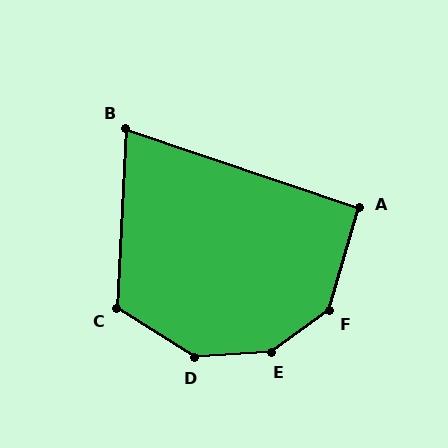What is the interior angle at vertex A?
Approximately 92 degrees (approximately right).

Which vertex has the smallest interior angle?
B, at approximately 74 degrees.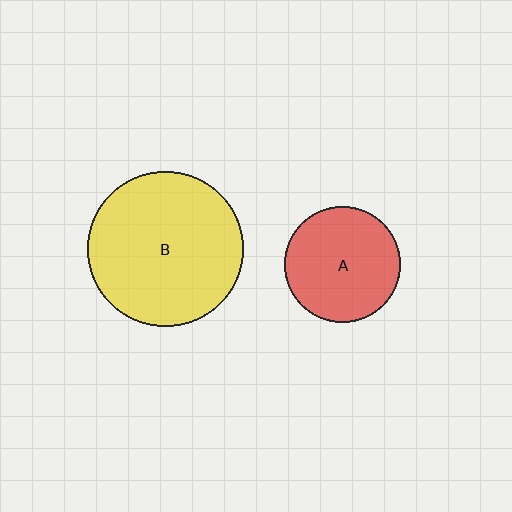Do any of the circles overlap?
No, none of the circles overlap.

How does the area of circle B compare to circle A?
Approximately 1.8 times.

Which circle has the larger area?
Circle B (yellow).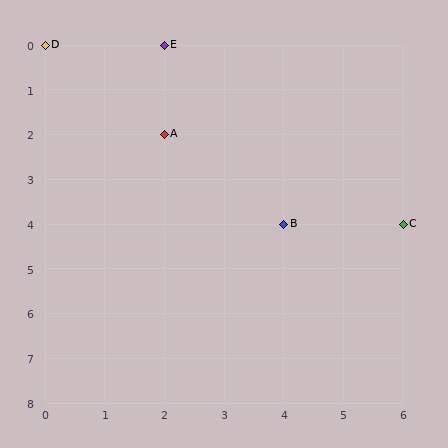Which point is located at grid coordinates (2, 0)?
Point E is at (2, 0).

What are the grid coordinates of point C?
Point C is at grid coordinates (6, 4).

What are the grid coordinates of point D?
Point D is at grid coordinates (0, 0).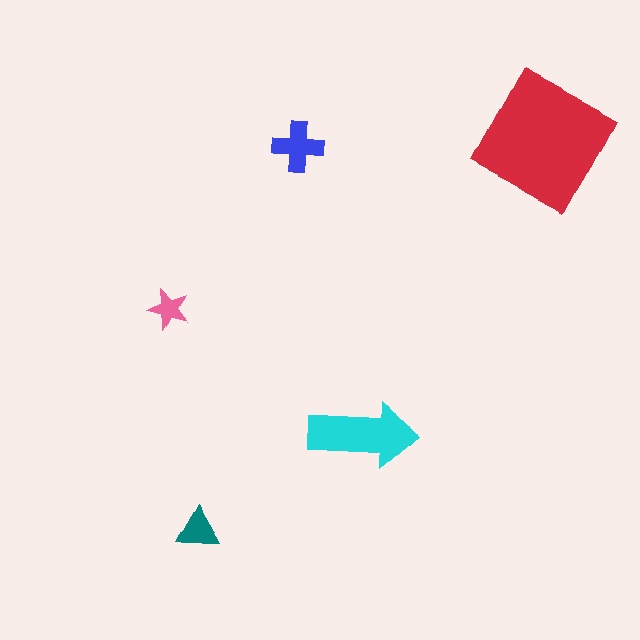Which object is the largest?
The red square.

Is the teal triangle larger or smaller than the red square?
Smaller.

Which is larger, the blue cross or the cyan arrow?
The cyan arrow.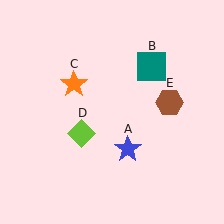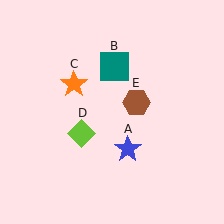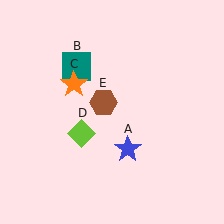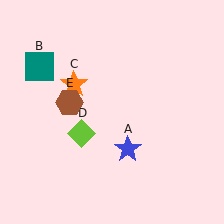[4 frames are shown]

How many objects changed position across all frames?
2 objects changed position: teal square (object B), brown hexagon (object E).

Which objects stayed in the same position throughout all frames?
Blue star (object A) and orange star (object C) and lime diamond (object D) remained stationary.